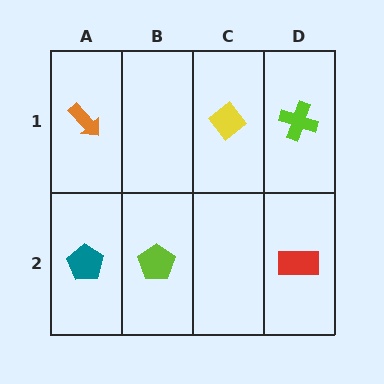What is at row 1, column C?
A yellow diamond.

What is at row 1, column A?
An orange arrow.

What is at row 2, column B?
A lime pentagon.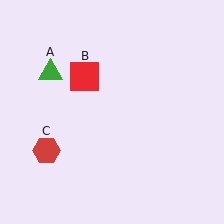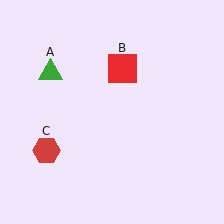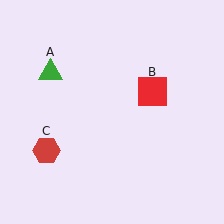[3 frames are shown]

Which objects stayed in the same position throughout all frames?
Green triangle (object A) and red hexagon (object C) remained stationary.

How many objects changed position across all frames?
1 object changed position: red square (object B).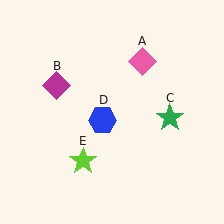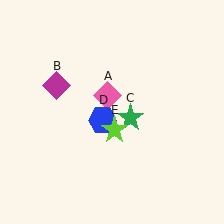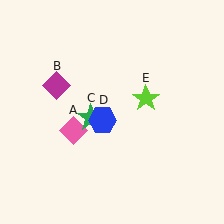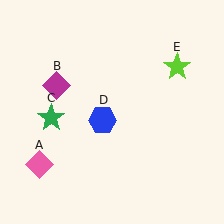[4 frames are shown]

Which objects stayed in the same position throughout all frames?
Magenta diamond (object B) and blue hexagon (object D) remained stationary.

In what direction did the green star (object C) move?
The green star (object C) moved left.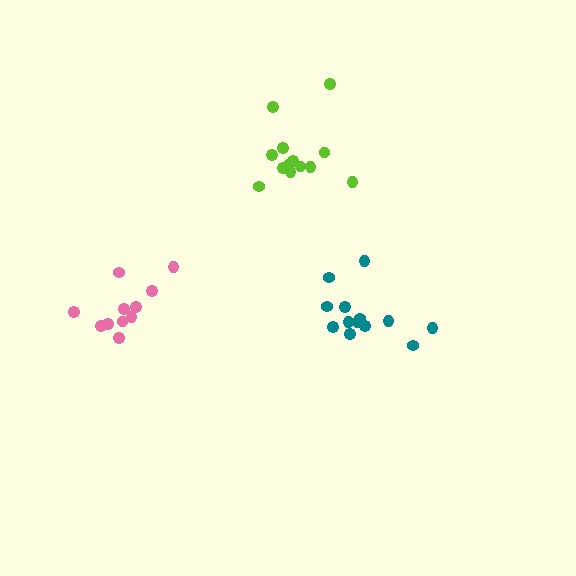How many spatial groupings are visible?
There are 3 spatial groupings.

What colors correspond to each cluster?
The clusters are colored: pink, teal, lime.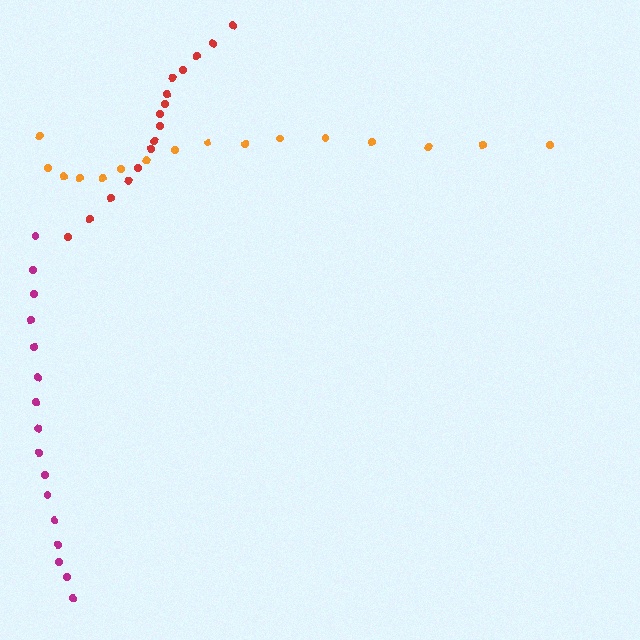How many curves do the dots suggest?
There are 3 distinct paths.